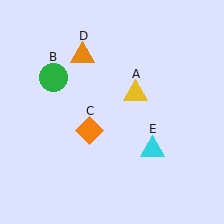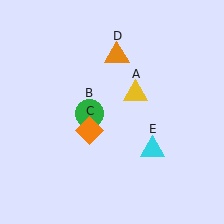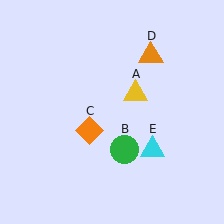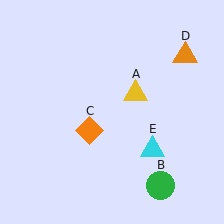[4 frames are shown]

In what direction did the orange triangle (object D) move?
The orange triangle (object D) moved right.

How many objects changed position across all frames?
2 objects changed position: green circle (object B), orange triangle (object D).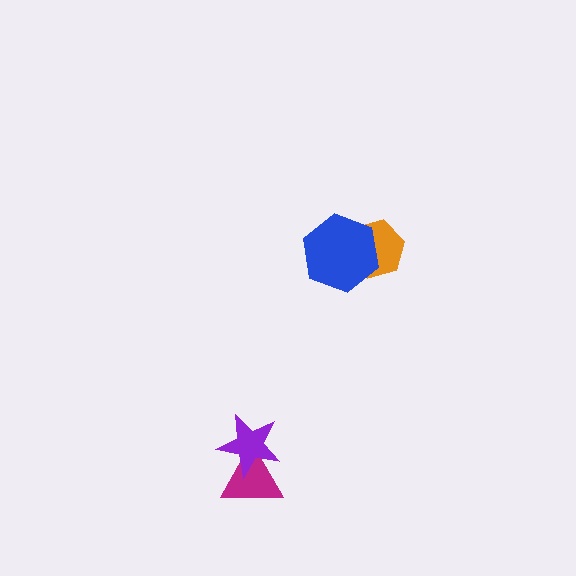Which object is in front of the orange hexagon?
The blue hexagon is in front of the orange hexagon.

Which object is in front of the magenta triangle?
The purple star is in front of the magenta triangle.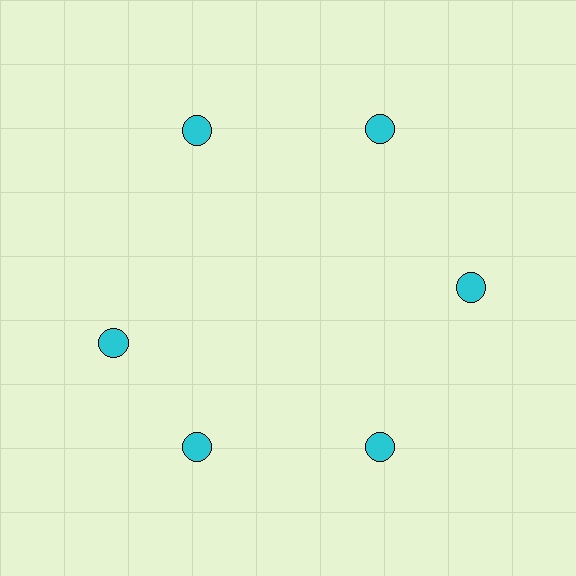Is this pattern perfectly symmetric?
No. The 6 cyan circles are arranged in a ring, but one element near the 9 o'clock position is rotated out of alignment along the ring, breaking the 6-fold rotational symmetry.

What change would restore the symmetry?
The symmetry would be restored by rotating it back into even spacing with its neighbors so that all 6 circles sit at equal angles and equal distance from the center.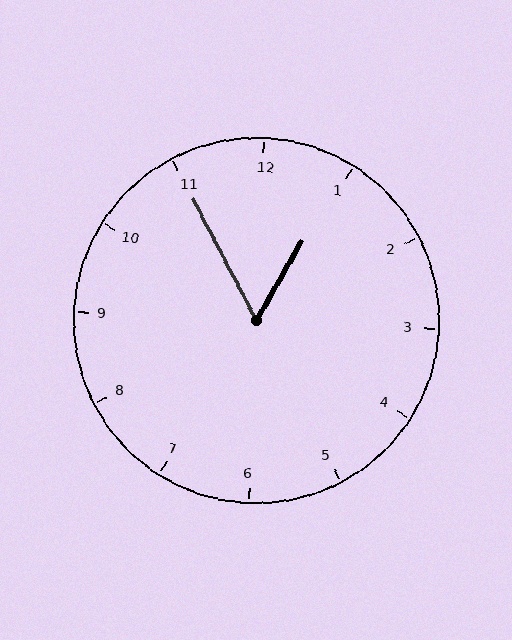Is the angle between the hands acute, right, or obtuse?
It is acute.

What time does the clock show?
12:55.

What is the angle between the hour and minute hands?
Approximately 58 degrees.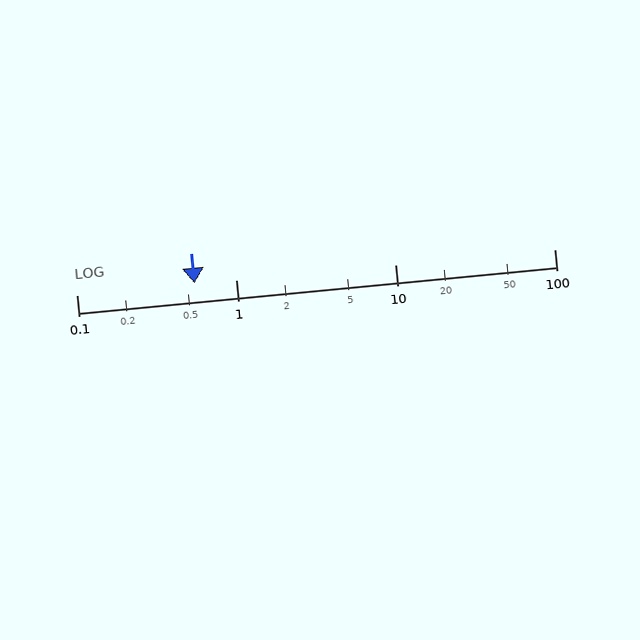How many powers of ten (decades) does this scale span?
The scale spans 3 decades, from 0.1 to 100.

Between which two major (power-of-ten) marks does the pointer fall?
The pointer is between 0.1 and 1.